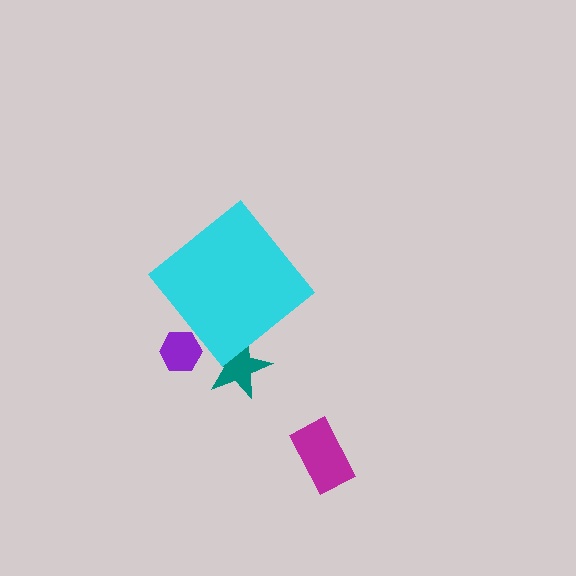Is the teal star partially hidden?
Yes, the teal star is partially hidden behind the cyan diamond.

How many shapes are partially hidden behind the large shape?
2 shapes are partially hidden.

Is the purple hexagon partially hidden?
Yes, the purple hexagon is partially hidden behind the cyan diamond.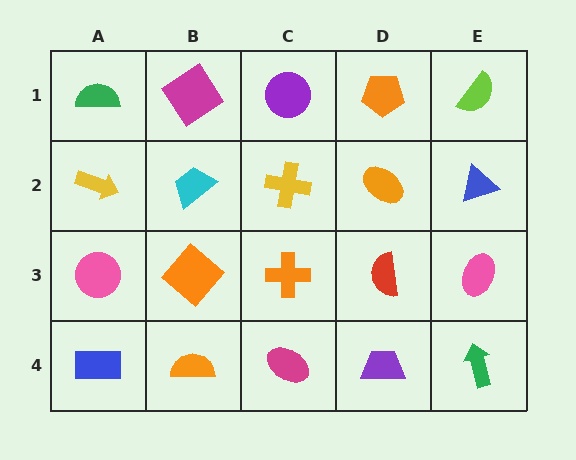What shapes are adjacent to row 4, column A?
A pink circle (row 3, column A), an orange semicircle (row 4, column B).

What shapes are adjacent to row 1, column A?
A yellow arrow (row 2, column A), a magenta diamond (row 1, column B).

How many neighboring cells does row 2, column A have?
3.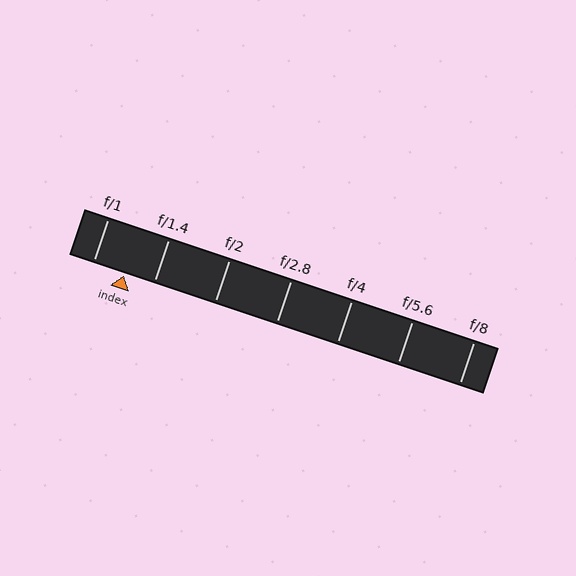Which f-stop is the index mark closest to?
The index mark is closest to f/1.4.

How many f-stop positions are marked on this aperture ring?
There are 7 f-stop positions marked.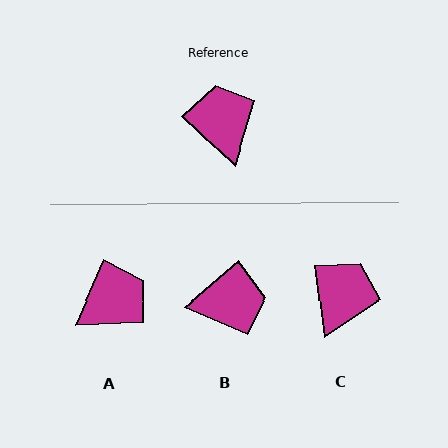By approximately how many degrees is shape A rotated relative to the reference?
Approximately 70 degrees clockwise.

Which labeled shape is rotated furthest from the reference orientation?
B, about 96 degrees away.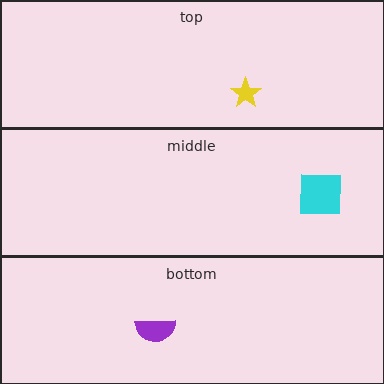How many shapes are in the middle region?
1.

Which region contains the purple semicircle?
The bottom region.